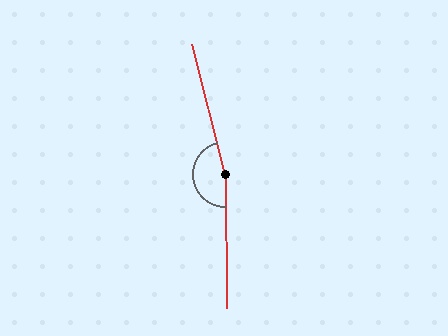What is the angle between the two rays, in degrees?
Approximately 166 degrees.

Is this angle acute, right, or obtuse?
It is obtuse.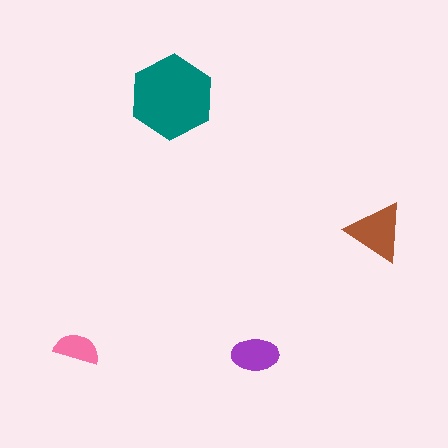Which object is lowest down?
The purple ellipse is bottommost.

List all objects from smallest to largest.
The pink semicircle, the purple ellipse, the brown triangle, the teal hexagon.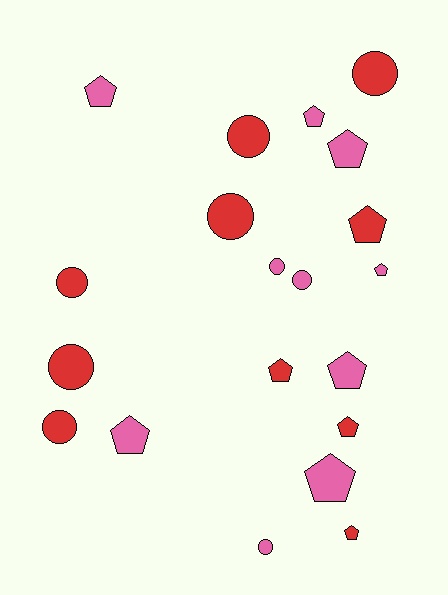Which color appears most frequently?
Red, with 10 objects.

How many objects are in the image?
There are 20 objects.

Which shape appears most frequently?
Pentagon, with 11 objects.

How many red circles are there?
There are 6 red circles.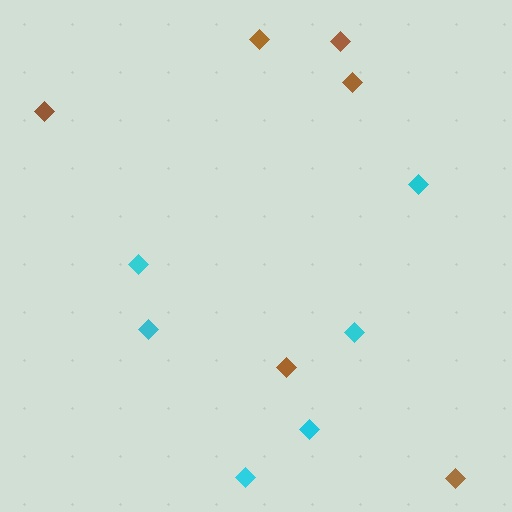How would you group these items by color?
There are 2 groups: one group of brown diamonds (6) and one group of cyan diamonds (6).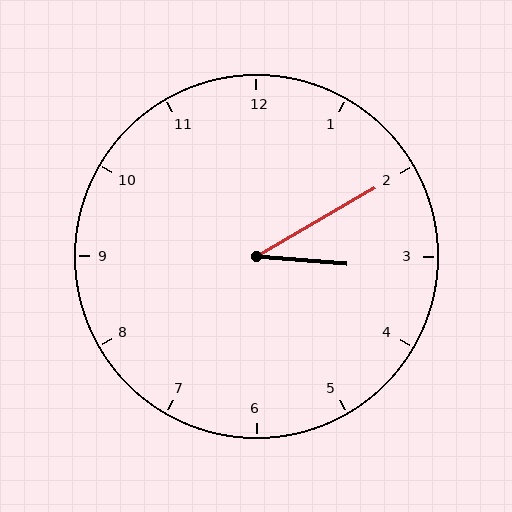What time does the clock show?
3:10.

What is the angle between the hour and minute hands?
Approximately 35 degrees.